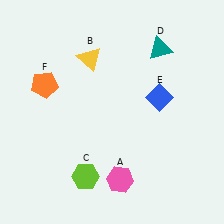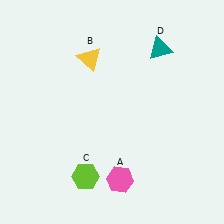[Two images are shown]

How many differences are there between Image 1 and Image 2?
There are 2 differences between the two images.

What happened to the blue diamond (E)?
The blue diamond (E) was removed in Image 2. It was in the top-right area of Image 1.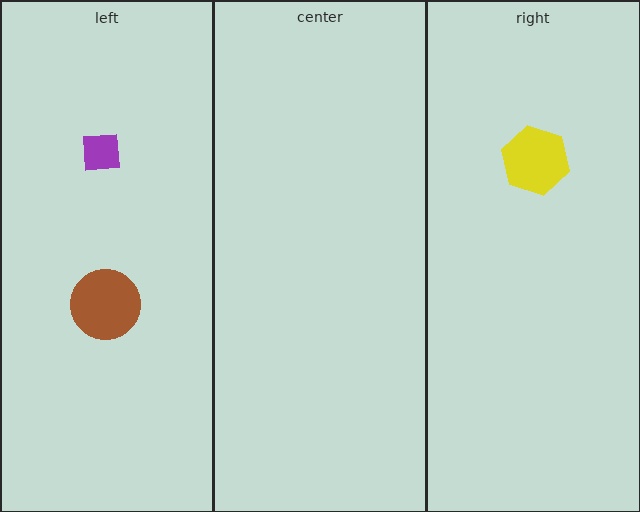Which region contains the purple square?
The left region.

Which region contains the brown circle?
The left region.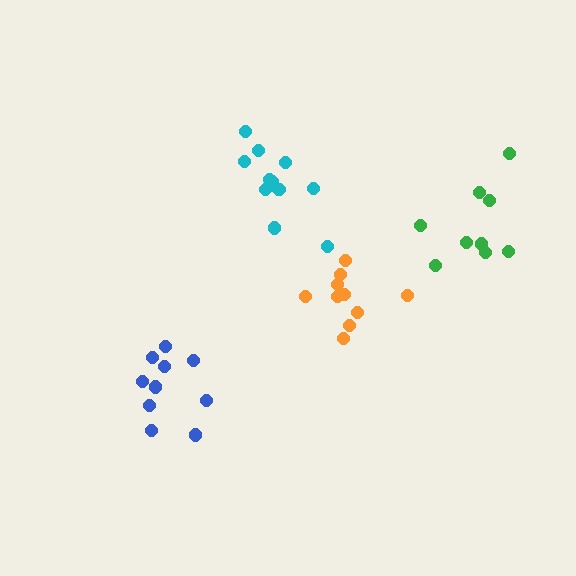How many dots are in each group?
Group 1: 10 dots, Group 2: 11 dots, Group 3: 10 dots, Group 4: 9 dots (40 total).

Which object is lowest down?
The blue cluster is bottommost.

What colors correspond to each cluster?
The clusters are colored: orange, cyan, blue, green.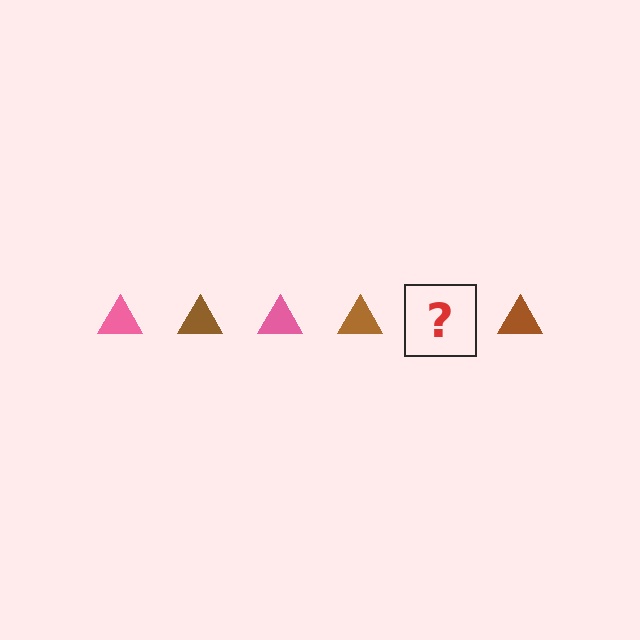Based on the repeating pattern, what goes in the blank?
The blank should be a pink triangle.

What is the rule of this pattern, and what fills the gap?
The rule is that the pattern cycles through pink, brown triangles. The gap should be filled with a pink triangle.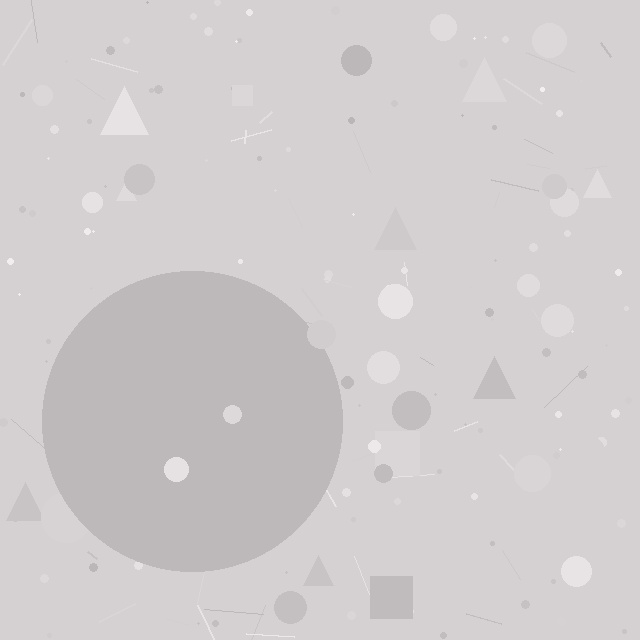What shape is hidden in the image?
A circle is hidden in the image.